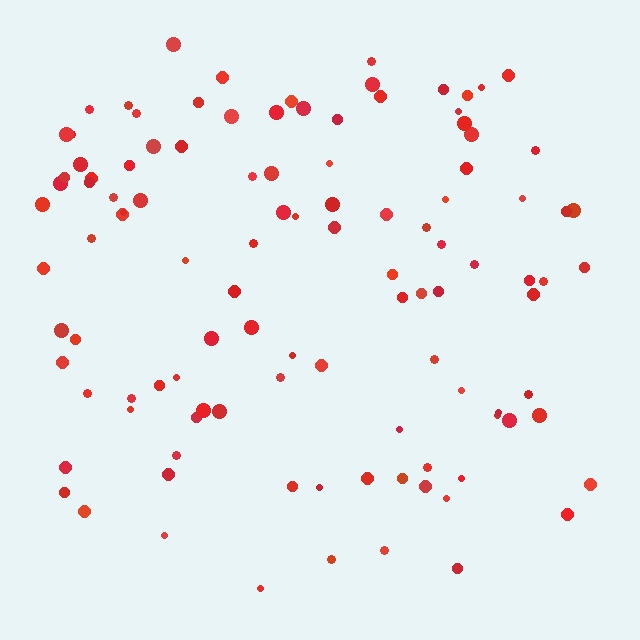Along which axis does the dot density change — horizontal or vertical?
Vertical.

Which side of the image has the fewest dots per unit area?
The bottom.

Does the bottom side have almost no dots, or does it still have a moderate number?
Still a moderate number, just noticeably fewer than the top.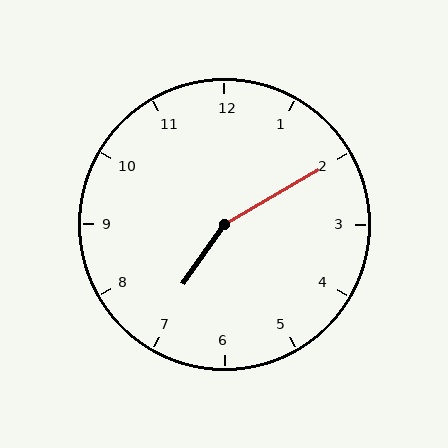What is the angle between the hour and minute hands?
Approximately 155 degrees.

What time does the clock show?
7:10.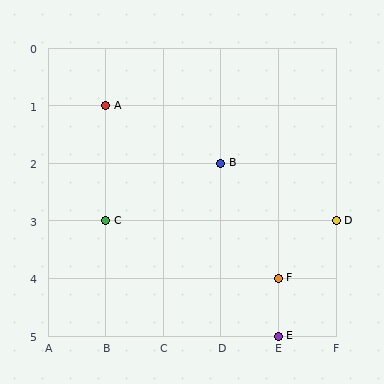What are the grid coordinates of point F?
Point F is at grid coordinates (E, 4).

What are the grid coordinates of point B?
Point B is at grid coordinates (D, 2).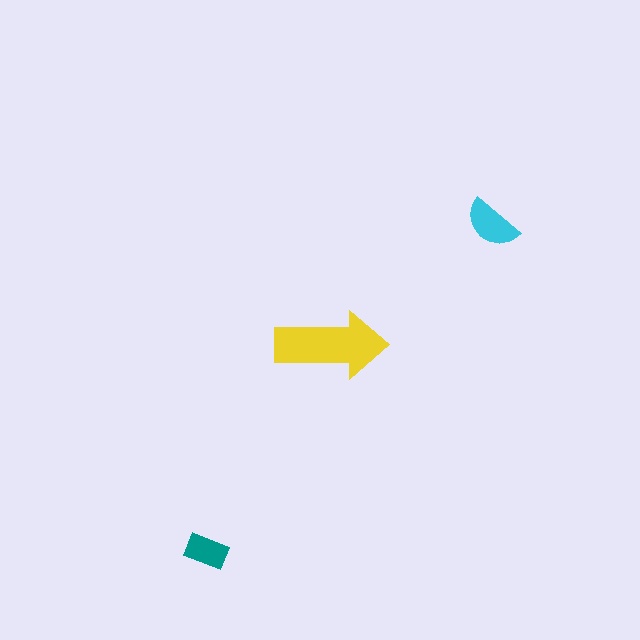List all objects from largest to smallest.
The yellow arrow, the cyan semicircle, the teal rectangle.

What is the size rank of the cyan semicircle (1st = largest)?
2nd.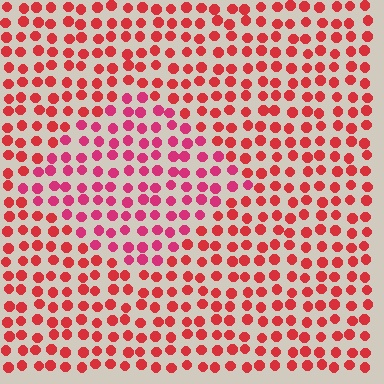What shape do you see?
I see a diamond.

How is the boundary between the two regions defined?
The boundary is defined purely by a slight shift in hue (about 23 degrees). Spacing, size, and orientation are identical on both sides.